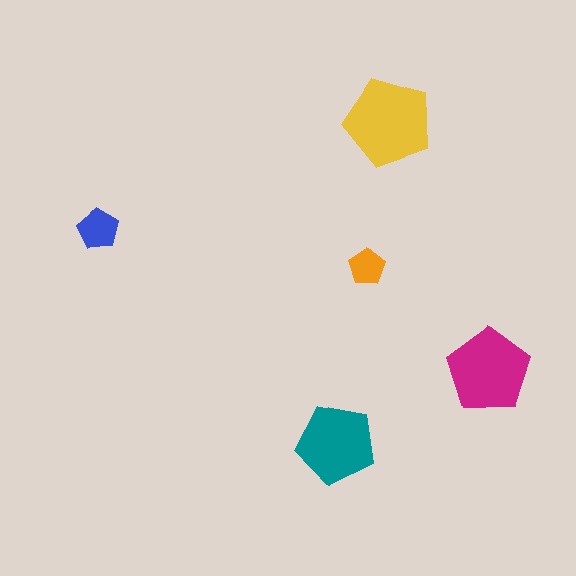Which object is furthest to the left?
The blue pentagon is leftmost.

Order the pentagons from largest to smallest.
the yellow one, the magenta one, the teal one, the blue one, the orange one.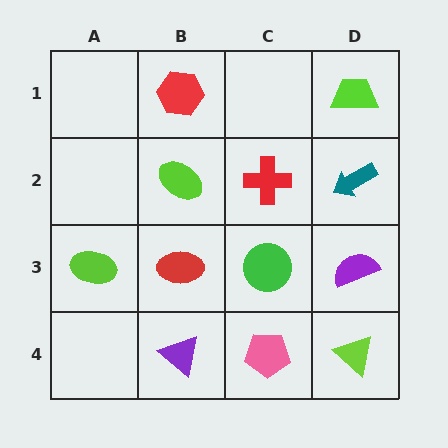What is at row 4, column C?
A pink pentagon.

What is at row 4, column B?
A purple triangle.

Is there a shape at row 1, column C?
No, that cell is empty.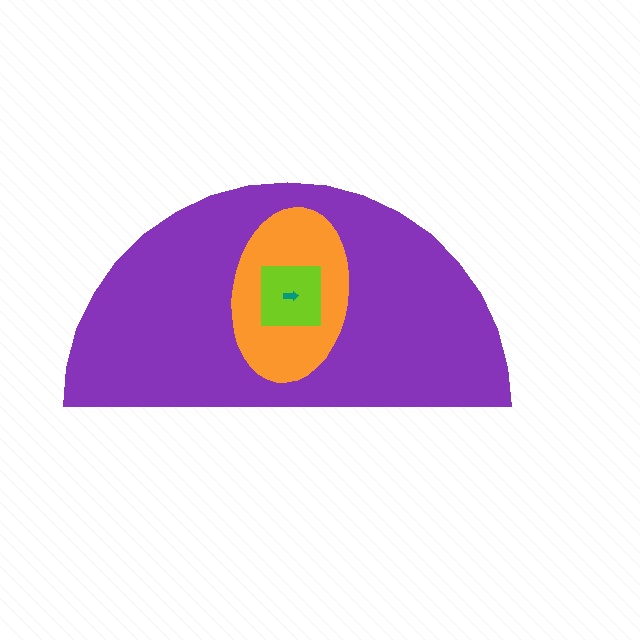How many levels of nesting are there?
4.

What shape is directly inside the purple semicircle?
The orange ellipse.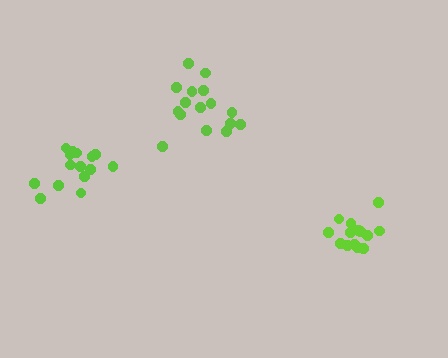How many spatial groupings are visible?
There are 3 spatial groupings.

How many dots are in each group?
Group 1: 15 dots, Group 2: 14 dots, Group 3: 16 dots (45 total).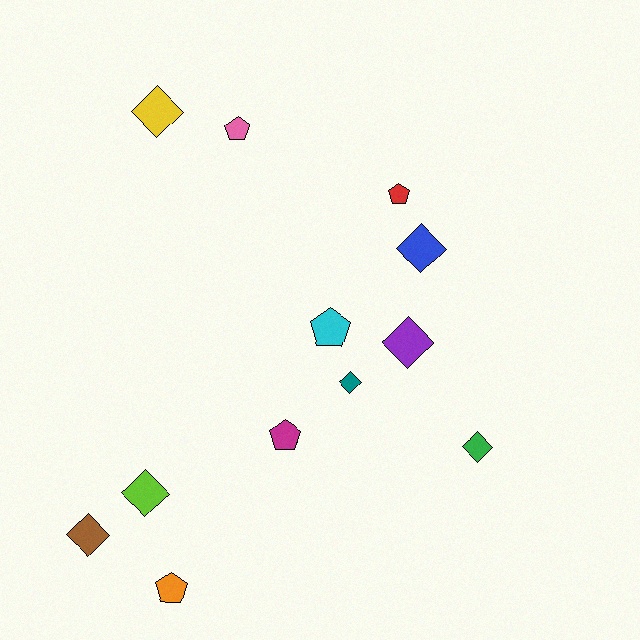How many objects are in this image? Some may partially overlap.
There are 12 objects.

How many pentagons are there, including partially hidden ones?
There are 5 pentagons.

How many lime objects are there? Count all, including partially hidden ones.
There is 1 lime object.